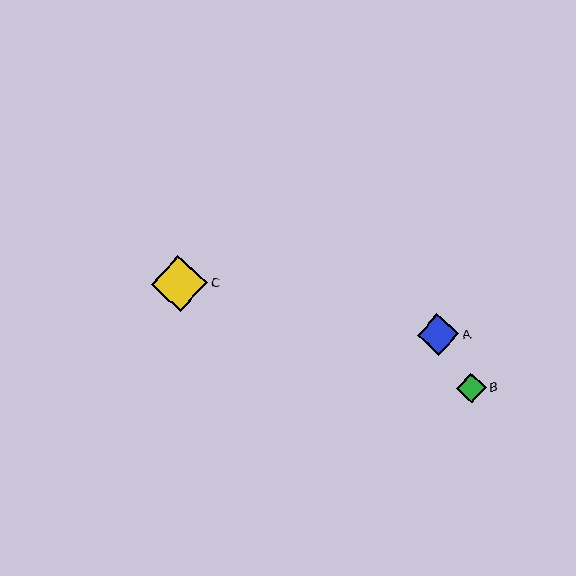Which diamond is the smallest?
Diamond B is the smallest with a size of approximately 30 pixels.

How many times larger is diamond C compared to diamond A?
Diamond C is approximately 1.4 times the size of diamond A.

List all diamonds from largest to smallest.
From largest to smallest: C, A, B.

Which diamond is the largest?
Diamond C is the largest with a size of approximately 56 pixels.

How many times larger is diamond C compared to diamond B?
Diamond C is approximately 1.9 times the size of diamond B.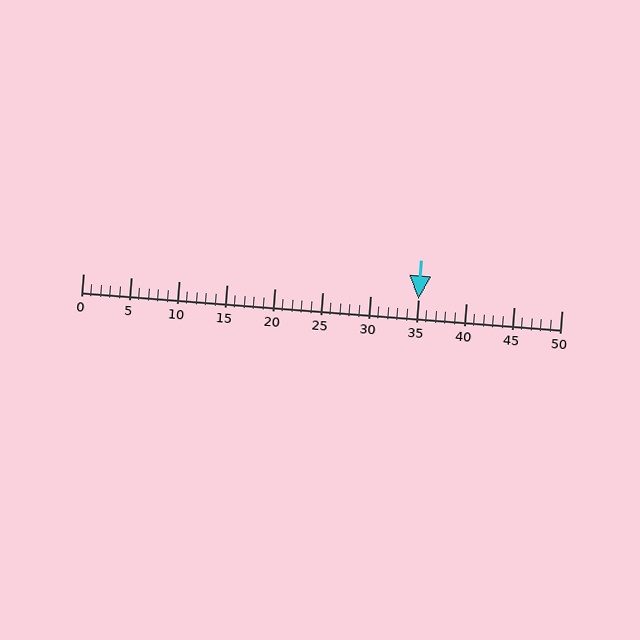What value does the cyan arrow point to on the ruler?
The cyan arrow points to approximately 35.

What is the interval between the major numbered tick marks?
The major tick marks are spaced 5 units apart.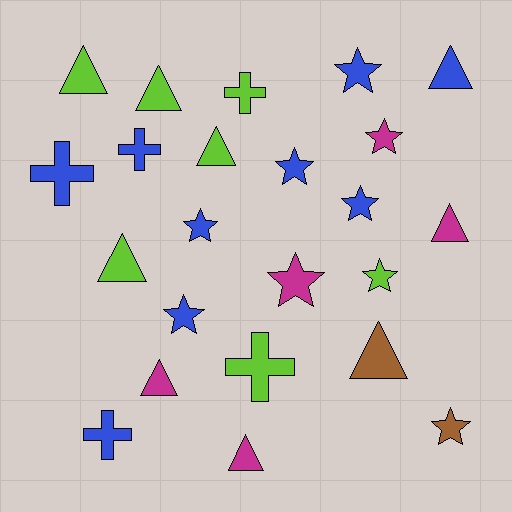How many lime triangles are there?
There are 4 lime triangles.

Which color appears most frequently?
Blue, with 9 objects.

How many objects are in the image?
There are 23 objects.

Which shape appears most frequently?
Triangle, with 9 objects.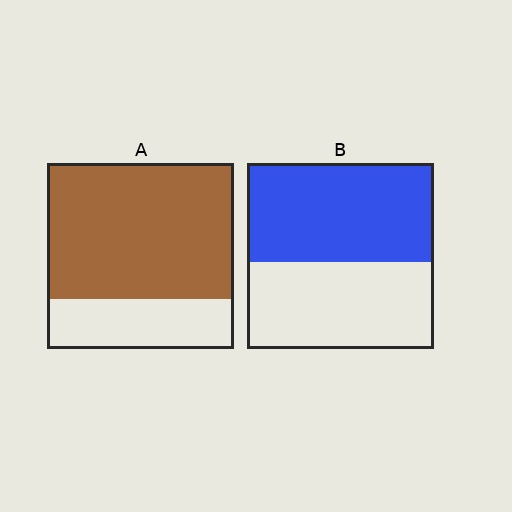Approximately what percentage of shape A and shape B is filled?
A is approximately 75% and B is approximately 55%.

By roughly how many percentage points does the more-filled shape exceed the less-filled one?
By roughly 20 percentage points (A over B).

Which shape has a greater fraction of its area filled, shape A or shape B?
Shape A.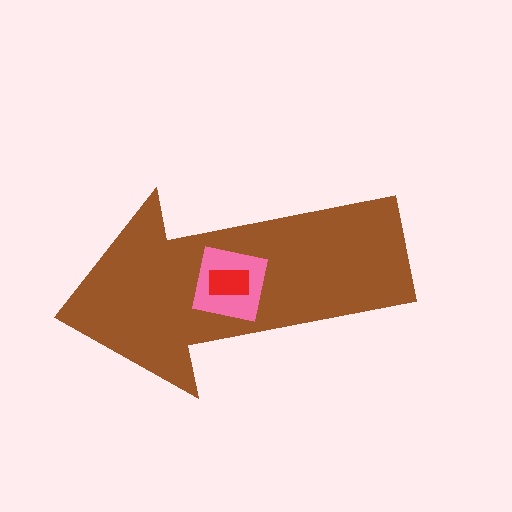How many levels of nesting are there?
3.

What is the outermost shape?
The brown arrow.